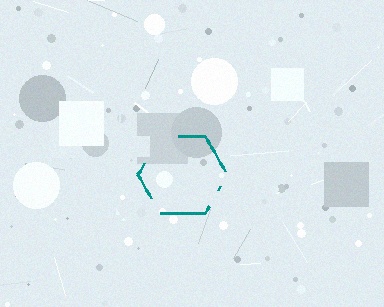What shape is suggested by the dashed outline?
The dashed outline suggests a hexagon.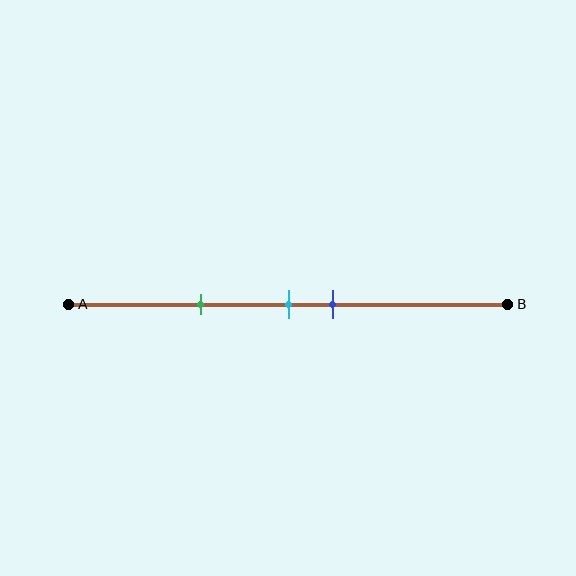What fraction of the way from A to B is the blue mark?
The blue mark is approximately 60% (0.6) of the way from A to B.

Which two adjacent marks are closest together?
The cyan and blue marks are the closest adjacent pair.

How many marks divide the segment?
There are 3 marks dividing the segment.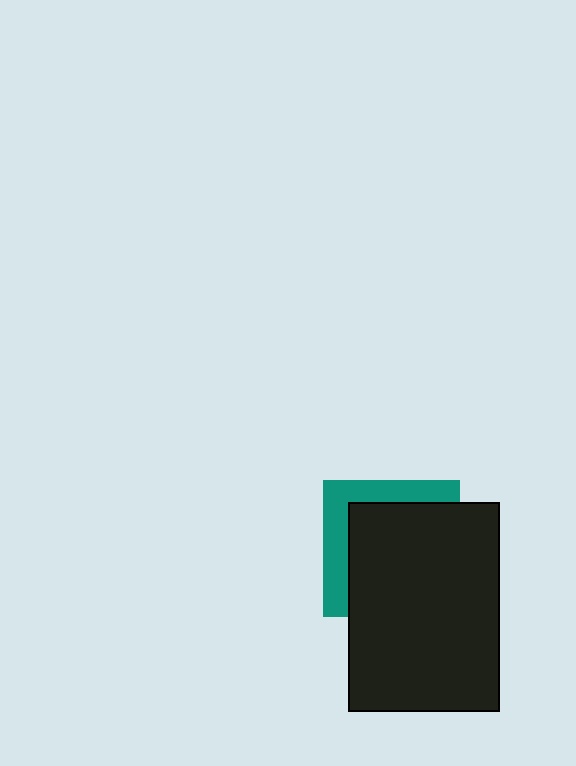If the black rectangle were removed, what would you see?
You would see the complete teal square.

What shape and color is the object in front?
The object in front is a black rectangle.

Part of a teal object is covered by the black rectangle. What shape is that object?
It is a square.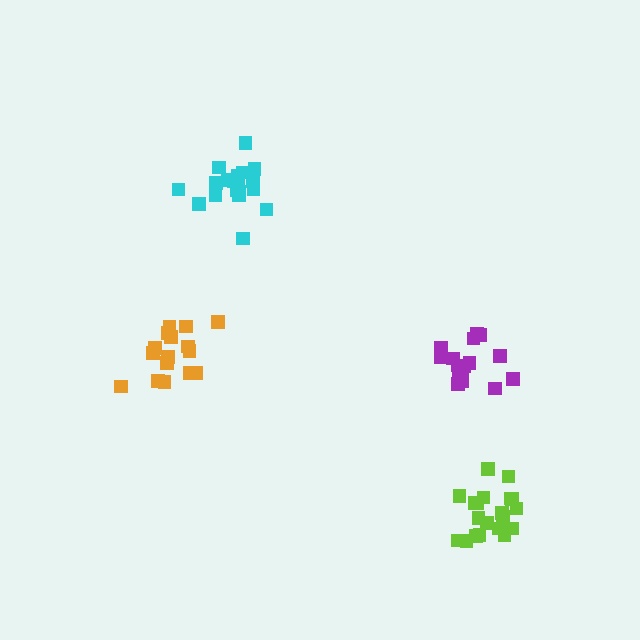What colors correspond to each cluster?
The clusters are colored: cyan, lime, orange, purple.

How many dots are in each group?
Group 1: 19 dots, Group 2: 20 dots, Group 3: 16 dots, Group 4: 16 dots (71 total).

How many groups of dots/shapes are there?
There are 4 groups.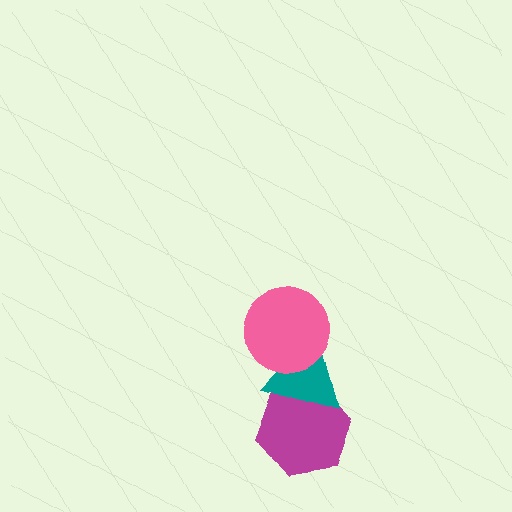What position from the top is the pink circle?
The pink circle is 1st from the top.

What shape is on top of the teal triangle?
The pink circle is on top of the teal triangle.